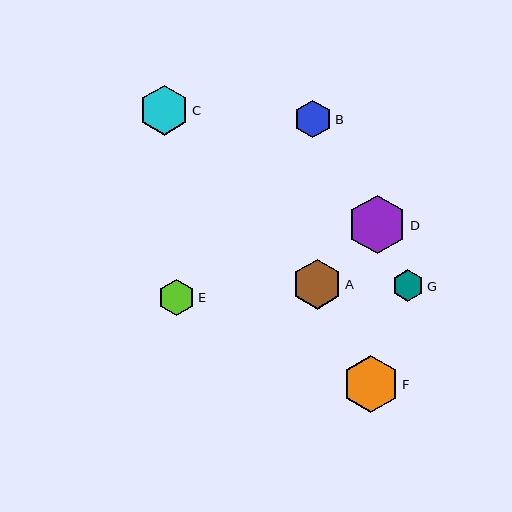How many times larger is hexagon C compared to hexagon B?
Hexagon C is approximately 1.3 times the size of hexagon B.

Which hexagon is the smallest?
Hexagon G is the smallest with a size of approximately 32 pixels.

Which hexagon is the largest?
Hexagon D is the largest with a size of approximately 59 pixels.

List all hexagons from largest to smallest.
From largest to smallest: D, F, C, A, B, E, G.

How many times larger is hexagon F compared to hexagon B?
Hexagon F is approximately 1.5 times the size of hexagon B.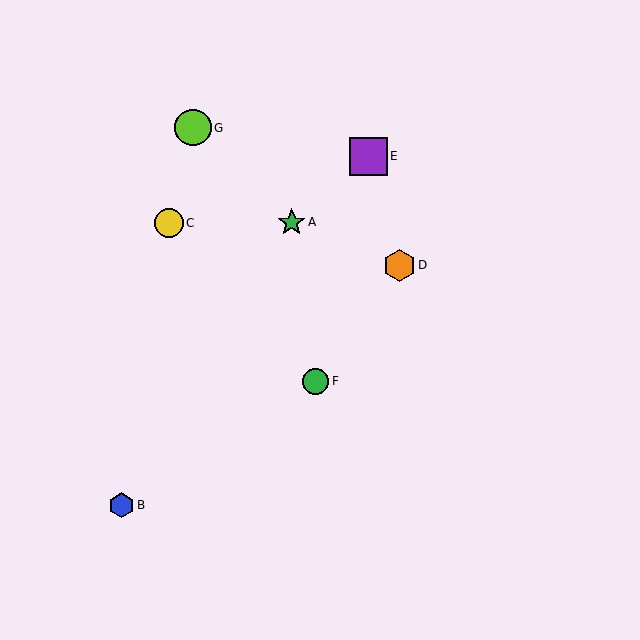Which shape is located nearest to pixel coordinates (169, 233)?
The yellow circle (labeled C) at (169, 223) is nearest to that location.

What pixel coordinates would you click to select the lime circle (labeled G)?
Click at (193, 128) to select the lime circle G.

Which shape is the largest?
The purple square (labeled E) is the largest.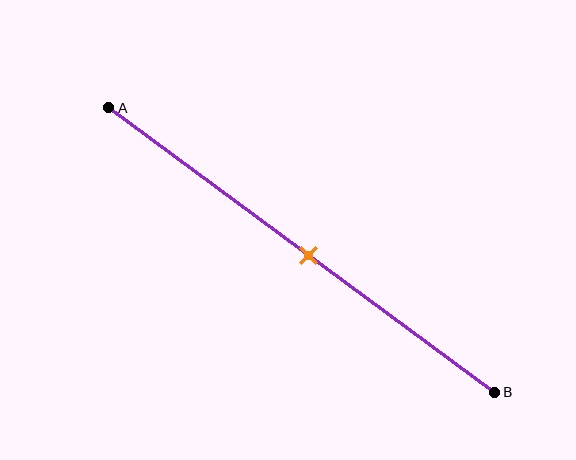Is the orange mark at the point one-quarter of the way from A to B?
No, the mark is at about 50% from A, not at the 25% one-quarter point.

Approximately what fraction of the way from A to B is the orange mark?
The orange mark is approximately 50% of the way from A to B.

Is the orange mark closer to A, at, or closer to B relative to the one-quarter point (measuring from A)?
The orange mark is closer to point B than the one-quarter point of segment AB.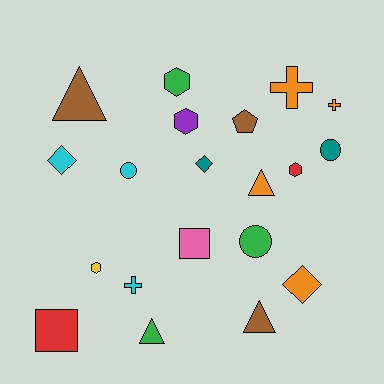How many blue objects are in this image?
There are no blue objects.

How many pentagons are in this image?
There is 1 pentagon.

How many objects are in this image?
There are 20 objects.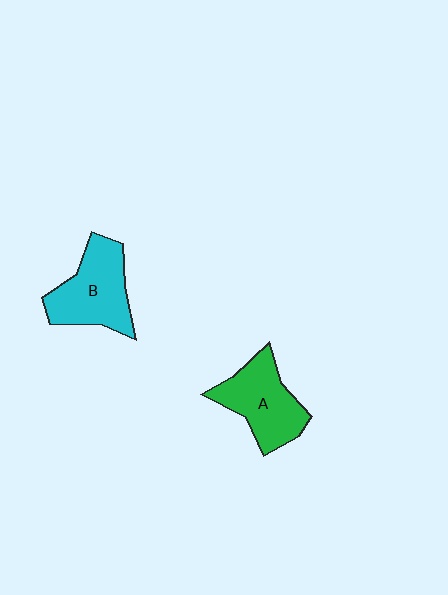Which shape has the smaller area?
Shape A (green).